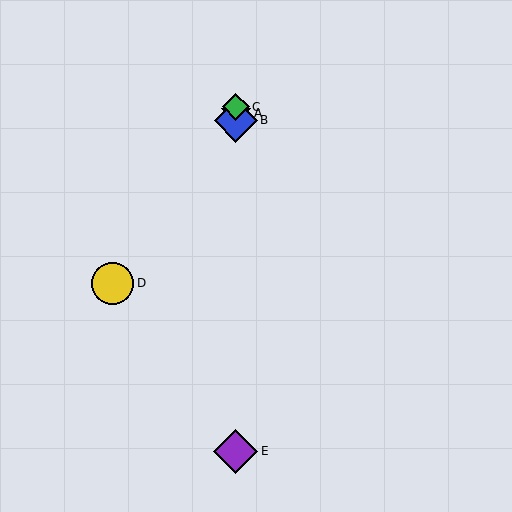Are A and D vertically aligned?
No, A is at x≈236 and D is at x≈113.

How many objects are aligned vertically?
4 objects (A, B, C, E) are aligned vertically.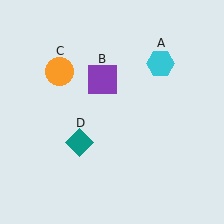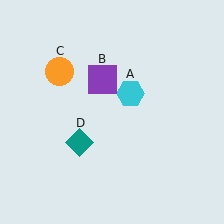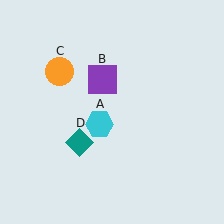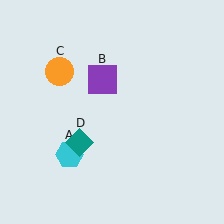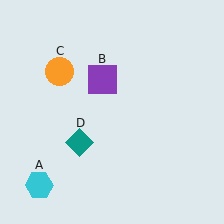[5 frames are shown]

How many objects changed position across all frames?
1 object changed position: cyan hexagon (object A).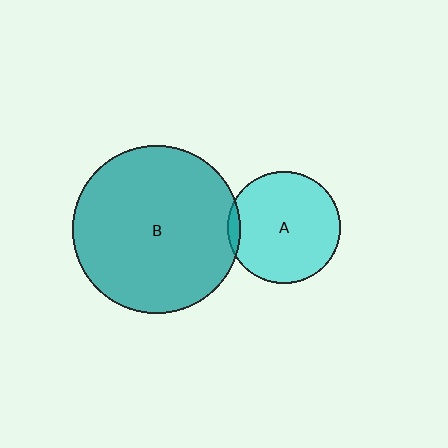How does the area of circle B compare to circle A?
Approximately 2.2 times.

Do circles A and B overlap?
Yes.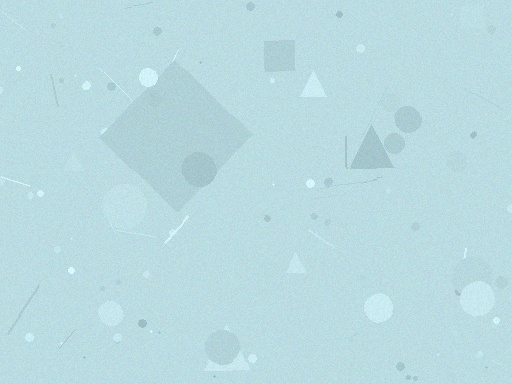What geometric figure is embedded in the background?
A diamond is embedded in the background.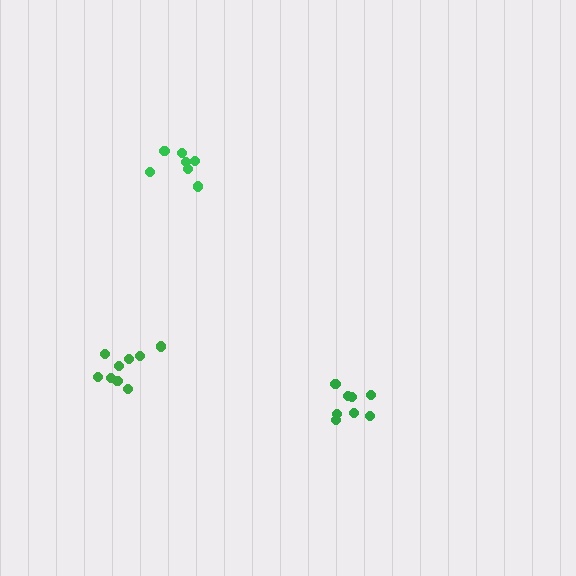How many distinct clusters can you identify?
There are 3 distinct clusters.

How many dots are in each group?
Group 1: 9 dots, Group 2: 7 dots, Group 3: 8 dots (24 total).